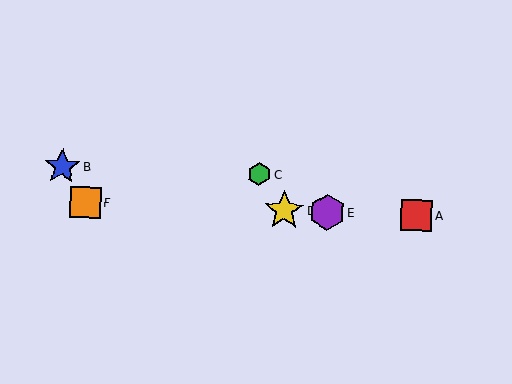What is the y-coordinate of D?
Object D is at y≈210.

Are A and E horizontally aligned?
Yes, both are at y≈215.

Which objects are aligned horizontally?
Objects A, D, E, F are aligned horizontally.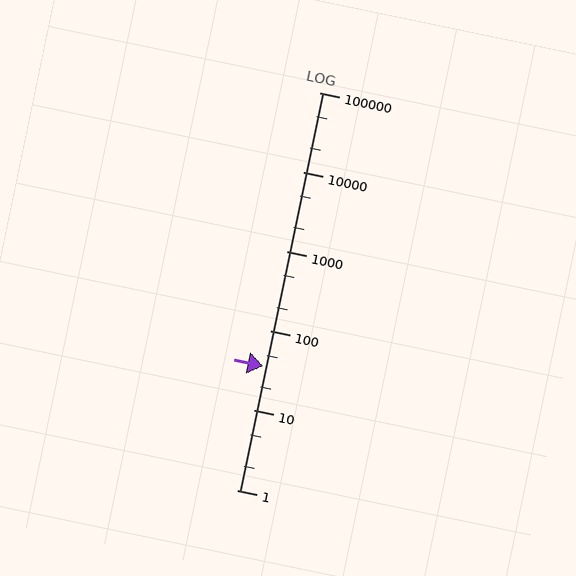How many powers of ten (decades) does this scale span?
The scale spans 5 decades, from 1 to 100000.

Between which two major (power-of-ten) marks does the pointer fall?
The pointer is between 10 and 100.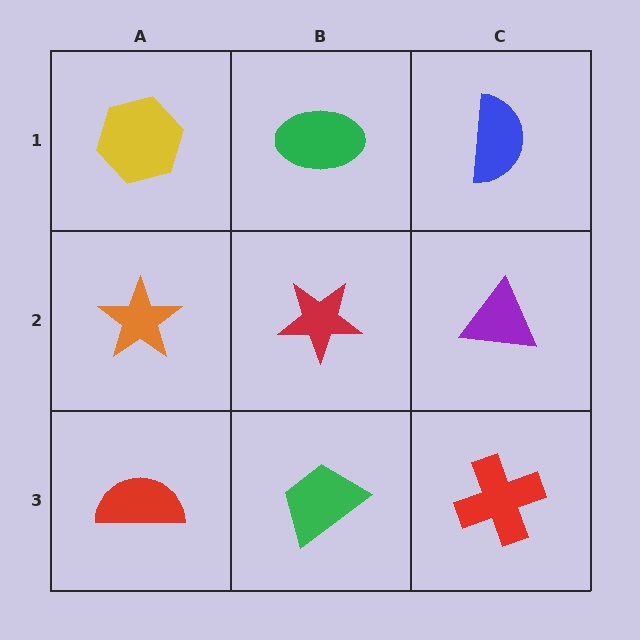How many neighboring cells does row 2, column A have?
3.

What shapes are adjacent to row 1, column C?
A purple triangle (row 2, column C), a green ellipse (row 1, column B).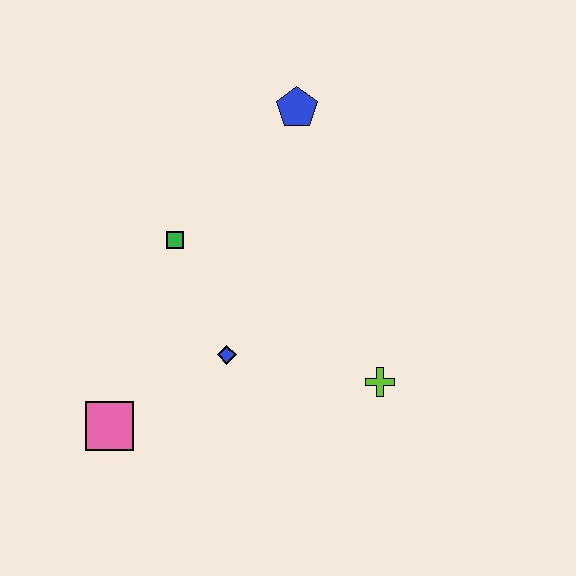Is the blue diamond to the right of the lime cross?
No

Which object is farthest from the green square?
The lime cross is farthest from the green square.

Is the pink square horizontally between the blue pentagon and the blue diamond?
No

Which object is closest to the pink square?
The blue diamond is closest to the pink square.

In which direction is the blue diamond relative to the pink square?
The blue diamond is to the right of the pink square.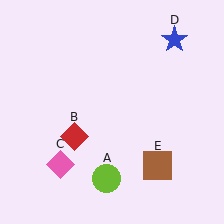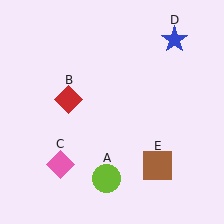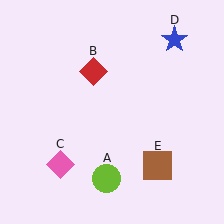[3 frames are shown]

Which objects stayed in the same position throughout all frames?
Lime circle (object A) and pink diamond (object C) and blue star (object D) and brown square (object E) remained stationary.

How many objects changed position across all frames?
1 object changed position: red diamond (object B).